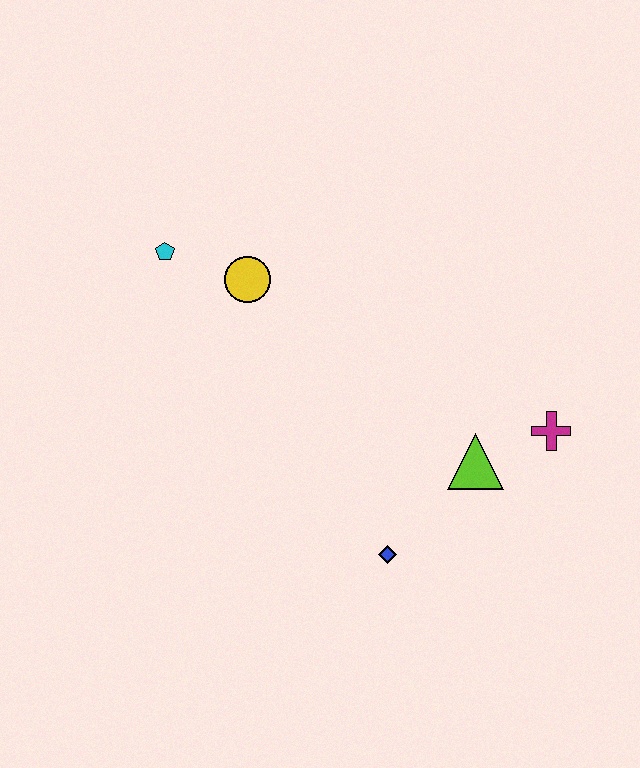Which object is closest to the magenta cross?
The lime triangle is closest to the magenta cross.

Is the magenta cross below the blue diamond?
No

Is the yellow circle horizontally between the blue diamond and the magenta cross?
No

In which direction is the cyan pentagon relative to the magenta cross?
The cyan pentagon is to the left of the magenta cross.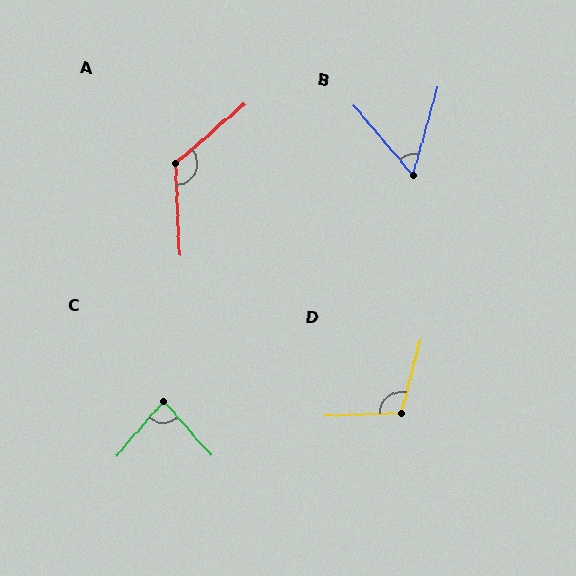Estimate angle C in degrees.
Approximately 82 degrees.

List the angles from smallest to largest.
B (56°), C (82°), D (106°), A (129°).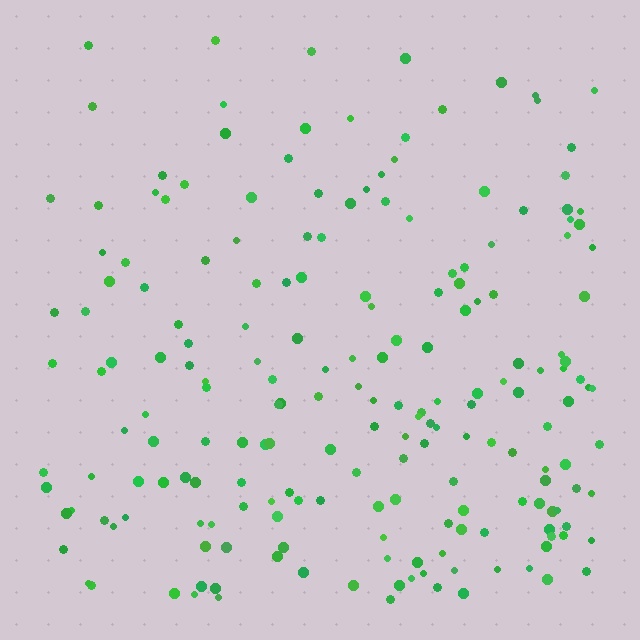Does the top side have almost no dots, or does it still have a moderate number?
Still a moderate number, just noticeably fewer than the bottom.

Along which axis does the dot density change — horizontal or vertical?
Vertical.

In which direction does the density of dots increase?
From top to bottom, with the bottom side densest.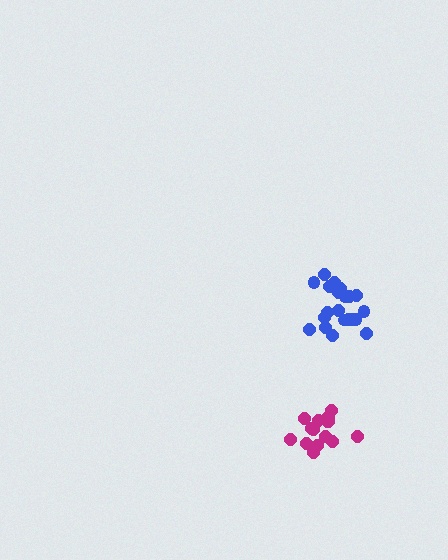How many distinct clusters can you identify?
There are 2 distinct clusters.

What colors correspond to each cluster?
The clusters are colored: magenta, blue.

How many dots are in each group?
Group 1: 15 dots, Group 2: 21 dots (36 total).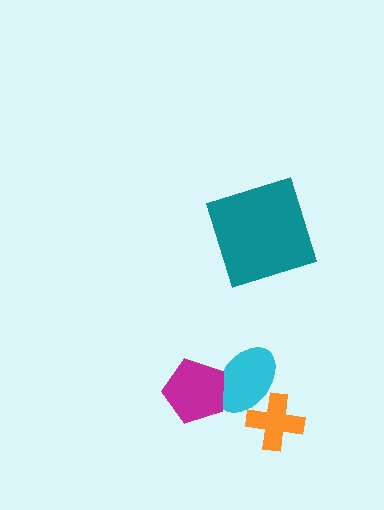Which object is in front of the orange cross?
The cyan ellipse is in front of the orange cross.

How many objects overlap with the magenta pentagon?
1 object overlaps with the magenta pentagon.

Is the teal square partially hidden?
No, no other shape covers it.